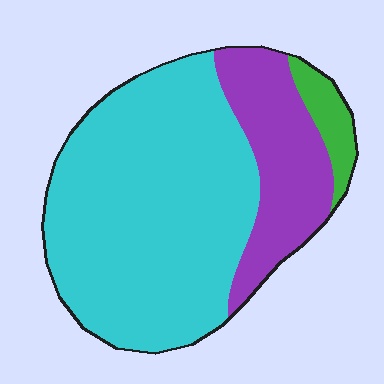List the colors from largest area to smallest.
From largest to smallest: cyan, purple, green.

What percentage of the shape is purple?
Purple covers 24% of the shape.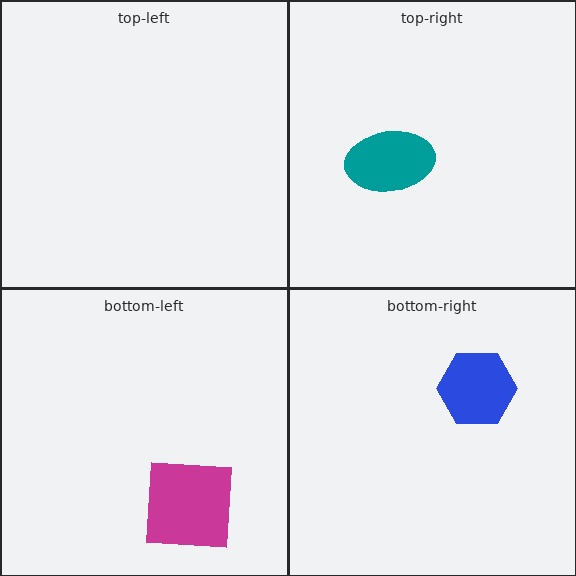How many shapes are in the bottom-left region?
1.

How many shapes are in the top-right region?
1.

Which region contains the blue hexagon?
The bottom-right region.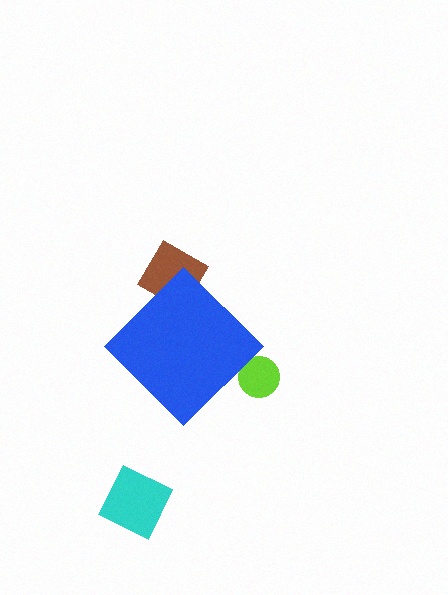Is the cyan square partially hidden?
No, the cyan square is fully visible.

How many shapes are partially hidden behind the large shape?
2 shapes are partially hidden.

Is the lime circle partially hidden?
Yes, the lime circle is partially hidden behind the blue diamond.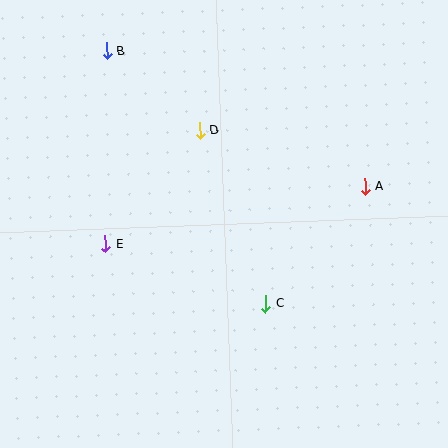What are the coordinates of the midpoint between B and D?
The midpoint between B and D is at (153, 91).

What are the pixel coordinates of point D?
Point D is at (200, 131).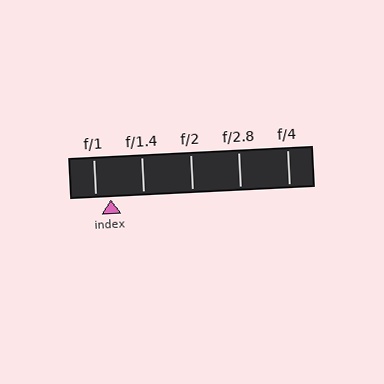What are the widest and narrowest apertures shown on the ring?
The widest aperture shown is f/1 and the narrowest is f/4.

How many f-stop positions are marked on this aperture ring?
There are 5 f-stop positions marked.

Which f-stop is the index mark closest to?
The index mark is closest to f/1.